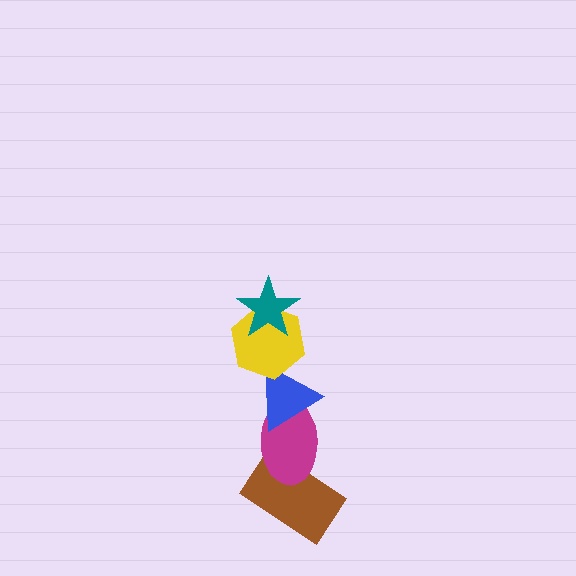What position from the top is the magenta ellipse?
The magenta ellipse is 4th from the top.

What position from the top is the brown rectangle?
The brown rectangle is 5th from the top.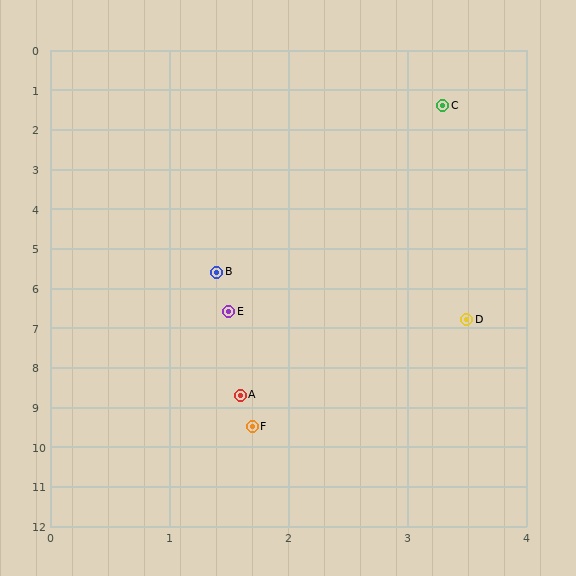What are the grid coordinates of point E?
Point E is at approximately (1.5, 6.6).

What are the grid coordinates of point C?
Point C is at approximately (3.3, 1.4).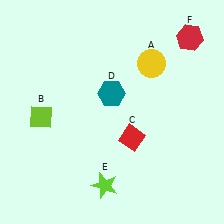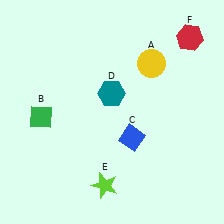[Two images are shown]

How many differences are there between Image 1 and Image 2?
There are 2 differences between the two images.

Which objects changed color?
B changed from lime to green. C changed from red to blue.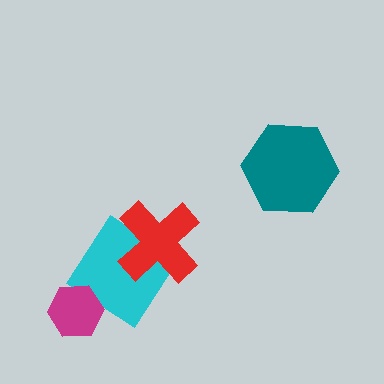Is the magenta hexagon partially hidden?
No, no other shape covers it.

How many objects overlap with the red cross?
1 object overlaps with the red cross.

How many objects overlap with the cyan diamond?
2 objects overlap with the cyan diamond.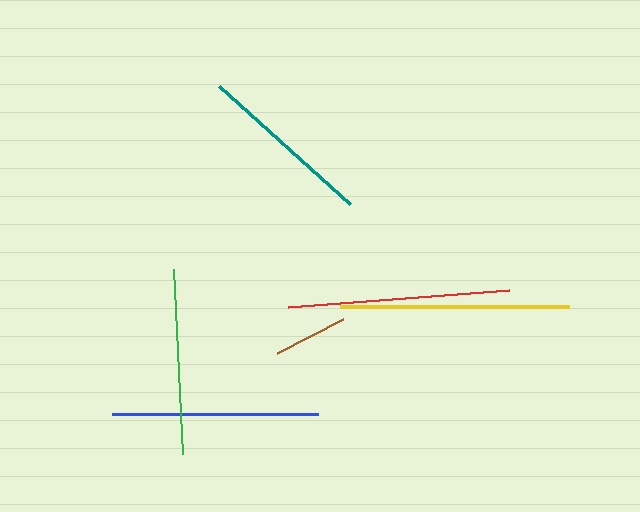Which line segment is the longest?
The yellow line is the longest at approximately 229 pixels.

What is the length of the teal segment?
The teal segment is approximately 176 pixels long.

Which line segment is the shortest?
The brown line is the shortest at approximately 74 pixels.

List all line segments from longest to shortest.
From longest to shortest: yellow, red, blue, green, teal, brown.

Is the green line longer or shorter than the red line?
The red line is longer than the green line.